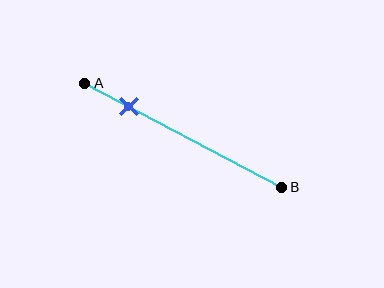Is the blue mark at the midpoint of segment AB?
No, the mark is at about 20% from A, not at the 50% midpoint.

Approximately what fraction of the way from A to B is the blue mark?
The blue mark is approximately 20% of the way from A to B.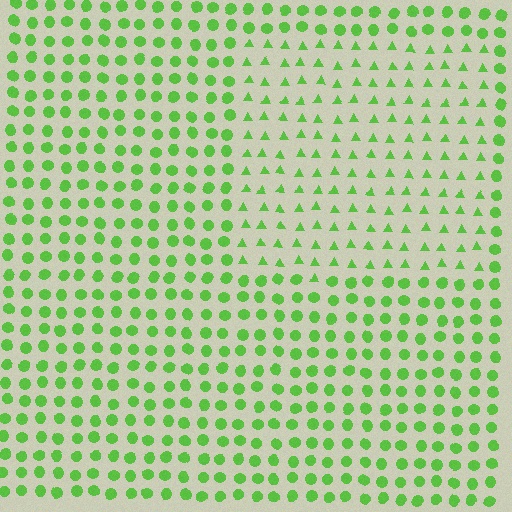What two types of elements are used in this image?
The image uses triangles inside the rectangle region and circles outside it.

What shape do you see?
I see a rectangle.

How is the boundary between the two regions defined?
The boundary is defined by a change in element shape: triangles inside vs. circles outside. All elements share the same color and spacing.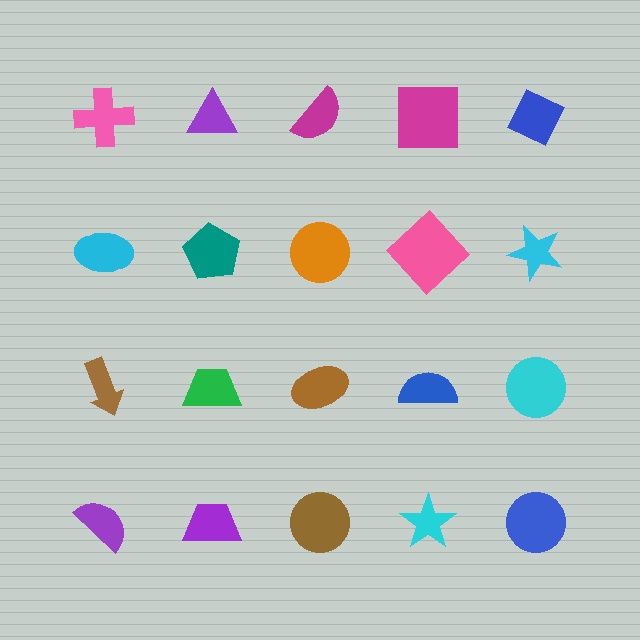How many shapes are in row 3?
5 shapes.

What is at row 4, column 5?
A blue circle.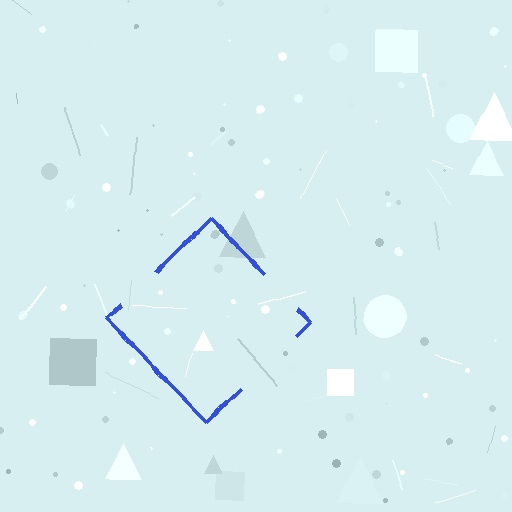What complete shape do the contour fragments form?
The contour fragments form a diamond.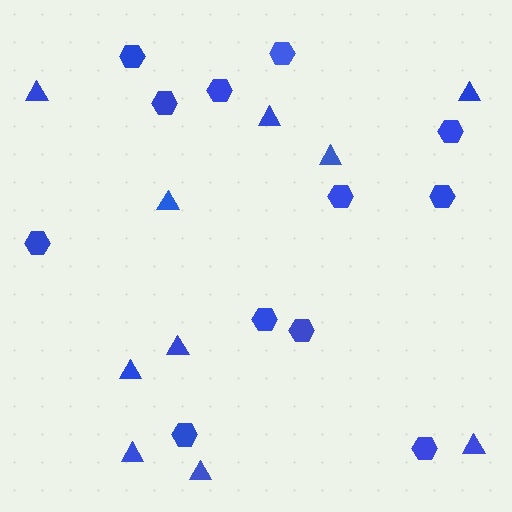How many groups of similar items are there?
There are 2 groups: one group of hexagons (12) and one group of triangles (10).